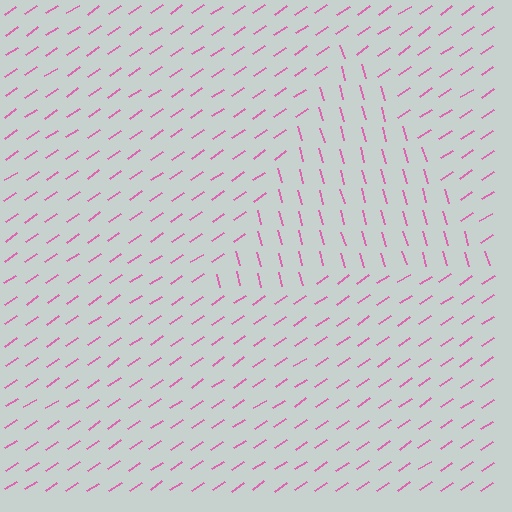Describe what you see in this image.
The image is filled with small pink line segments. A triangle region in the image has lines oriented differently from the surrounding lines, creating a visible texture boundary.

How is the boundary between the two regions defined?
The boundary is defined purely by a change in line orientation (approximately 71 degrees difference). All lines are the same color and thickness.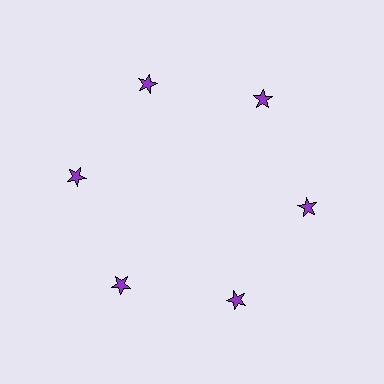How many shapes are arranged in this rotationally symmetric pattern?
There are 6 shapes, arranged in 6 groups of 1.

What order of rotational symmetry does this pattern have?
This pattern has 6-fold rotational symmetry.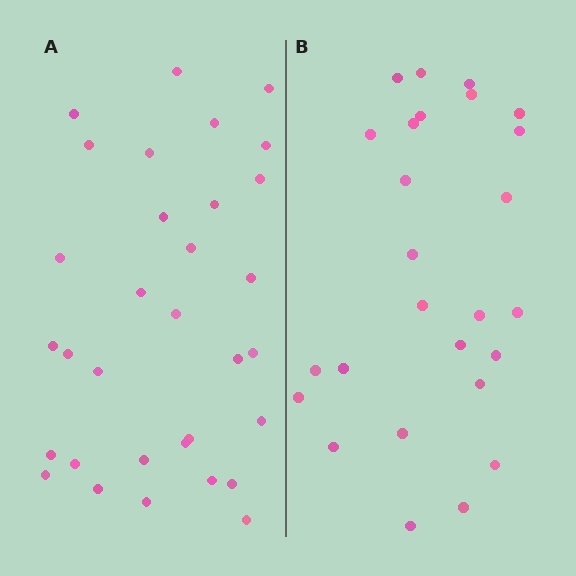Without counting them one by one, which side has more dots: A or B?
Region A (the left region) has more dots.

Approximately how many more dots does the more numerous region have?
Region A has about 6 more dots than region B.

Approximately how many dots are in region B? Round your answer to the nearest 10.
About 30 dots. (The exact count is 26, which rounds to 30.)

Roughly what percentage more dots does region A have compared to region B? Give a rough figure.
About 25% more.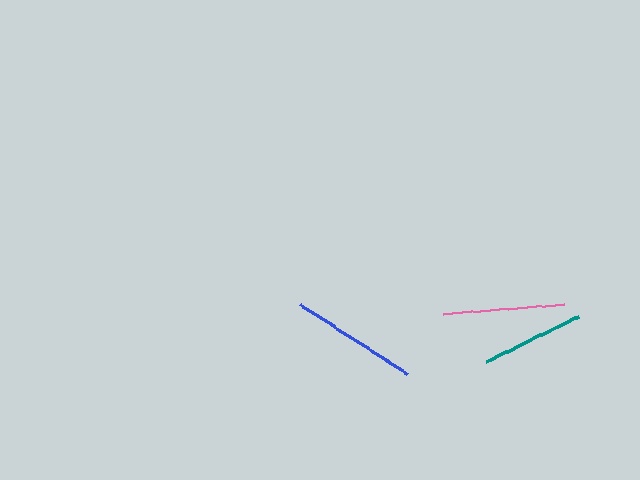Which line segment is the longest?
The blue line is the longest at approximately 127 pixels.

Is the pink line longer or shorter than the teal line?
The pink line is longer than the teal line.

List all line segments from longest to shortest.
From longest to shortest: blue, pink, teal.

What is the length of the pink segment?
The pink segment is approximately 121 pixels long.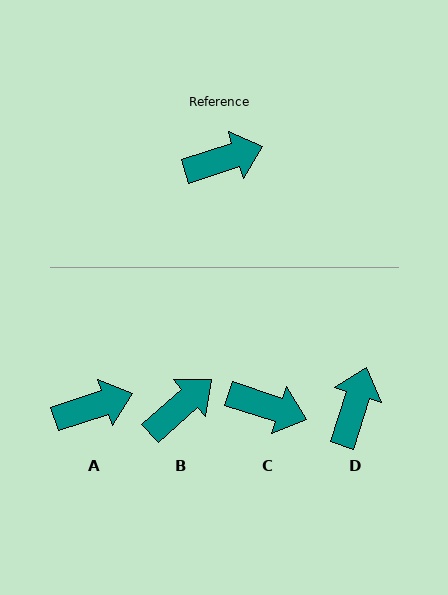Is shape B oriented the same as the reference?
No, it is off by about 24 degrees.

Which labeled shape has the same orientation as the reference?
A.